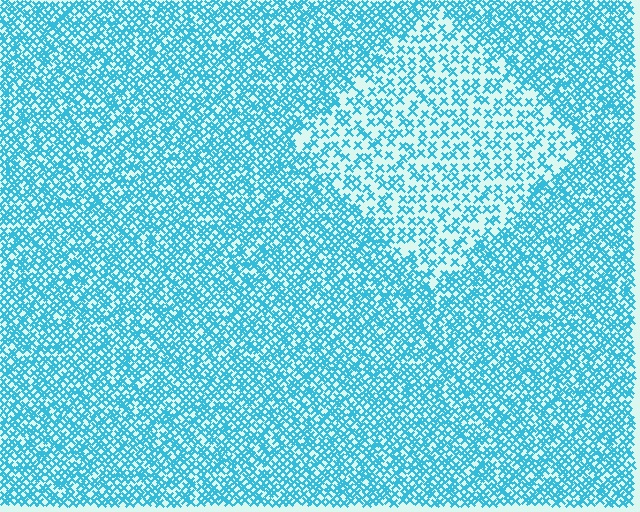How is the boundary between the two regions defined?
The boundary is defined by a change in element density (approximately 2.0x ratio). All elements are the same color, size, and shape.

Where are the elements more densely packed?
The elements are more densely packed outside the diamond boundary.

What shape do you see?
I see a diamond.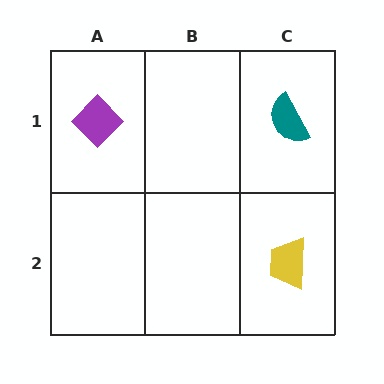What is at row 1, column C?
A teal semicircle.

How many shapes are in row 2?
1 shape.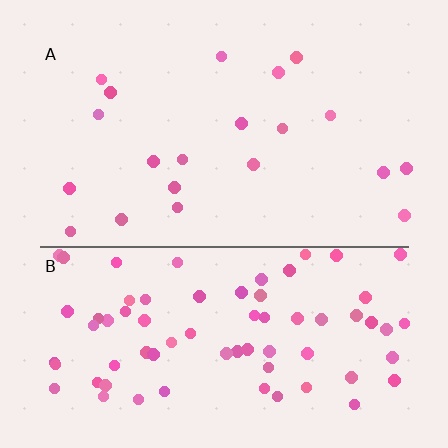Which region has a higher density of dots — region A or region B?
B (the bottom).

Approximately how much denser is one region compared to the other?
Approximately 3.6× — region B over region A.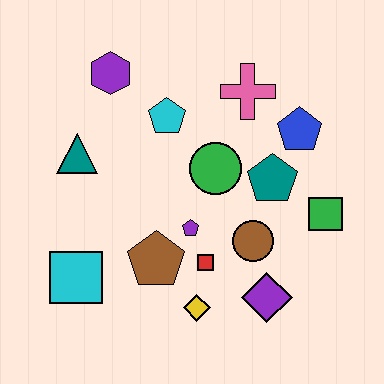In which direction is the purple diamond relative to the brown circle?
The purple diamond is below the brown circle.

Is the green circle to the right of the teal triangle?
Yes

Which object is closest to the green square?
The teal pentagon is closest to the green square.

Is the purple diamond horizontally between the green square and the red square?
Yes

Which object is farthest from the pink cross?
The cyan square is farthest from the pink cross.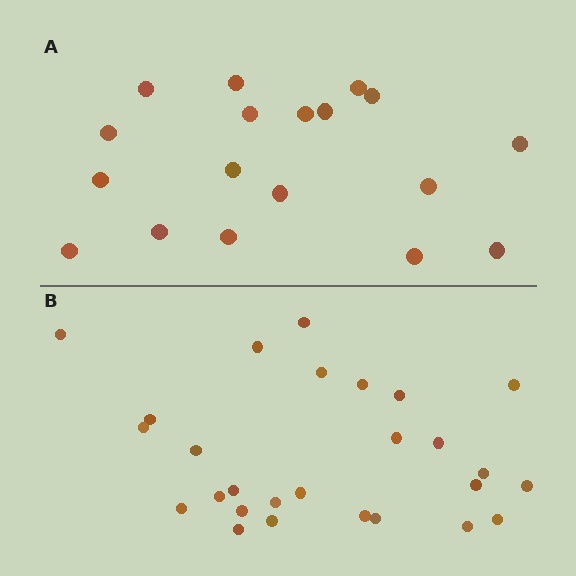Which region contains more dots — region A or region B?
Region B (the bottom region) has more dots.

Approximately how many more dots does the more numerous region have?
Region B has roughly 8 or so more dots than region A.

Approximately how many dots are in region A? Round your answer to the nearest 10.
About 20 dots. (The exact count is 18, which rounds to 20.)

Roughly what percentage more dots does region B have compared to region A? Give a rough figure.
About 50% more.